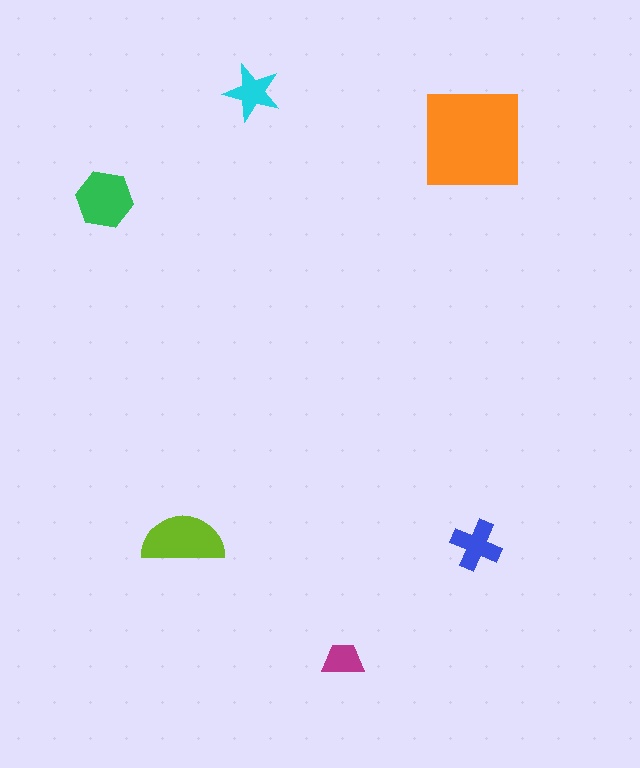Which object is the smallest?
The magenta trapezoid.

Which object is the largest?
The orange square.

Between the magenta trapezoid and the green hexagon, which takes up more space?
The green hexagon.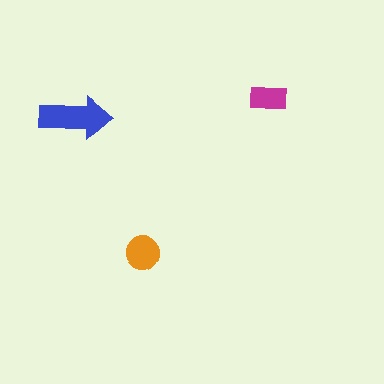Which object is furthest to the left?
The blue arrow is leftmost.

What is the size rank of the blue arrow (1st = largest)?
1st.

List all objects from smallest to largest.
The magenta rectangle, the orange circle, the blue arrow.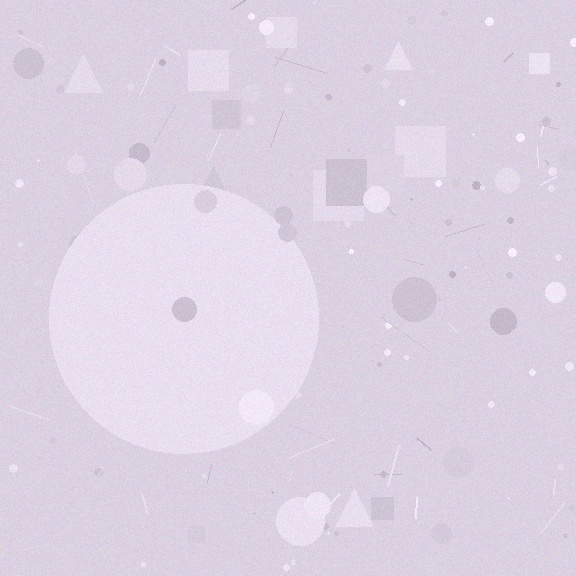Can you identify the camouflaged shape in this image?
The camouflaged shape is a circle.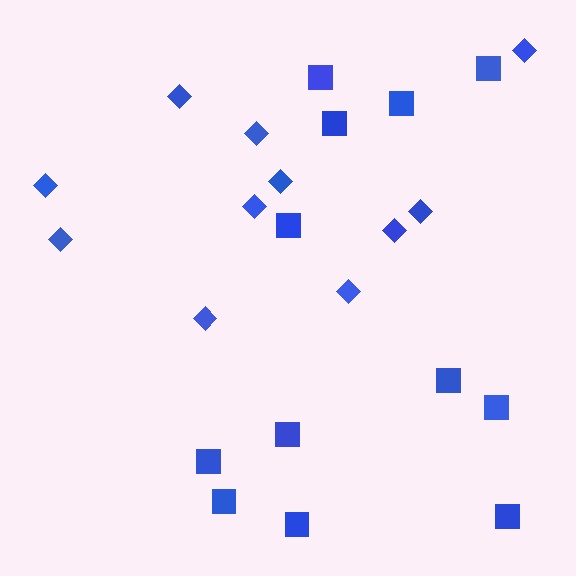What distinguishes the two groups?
There are 2 groups: one group of diamonds (11) and one group of squares (12).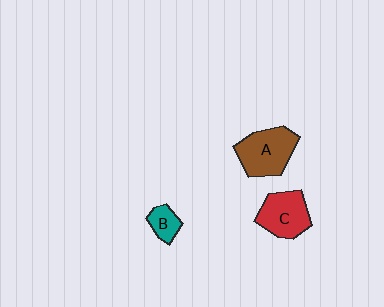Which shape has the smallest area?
Shape B (teal).